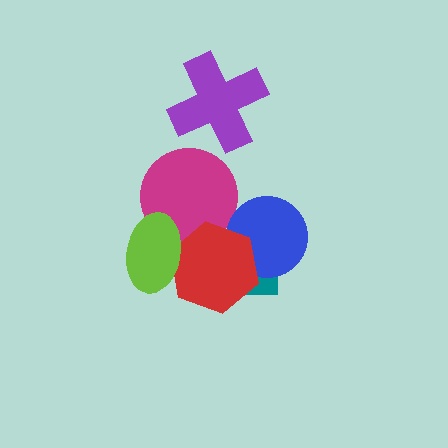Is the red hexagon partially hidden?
Yes, it is partially covered by another shape.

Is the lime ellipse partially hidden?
No, no other shape covers it.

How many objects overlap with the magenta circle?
2 objects overlap with the magenta circle.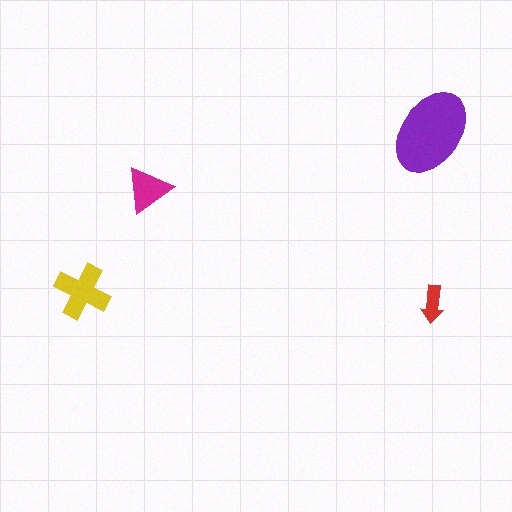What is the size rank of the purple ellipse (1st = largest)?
1st.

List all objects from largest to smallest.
The purple ellipse, the yellow cross, the magenta triangle, the red arrow.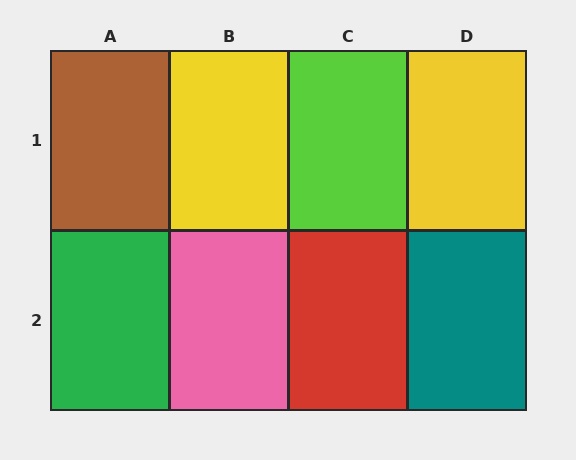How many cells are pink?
1 cell is pink.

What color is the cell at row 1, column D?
Yellow.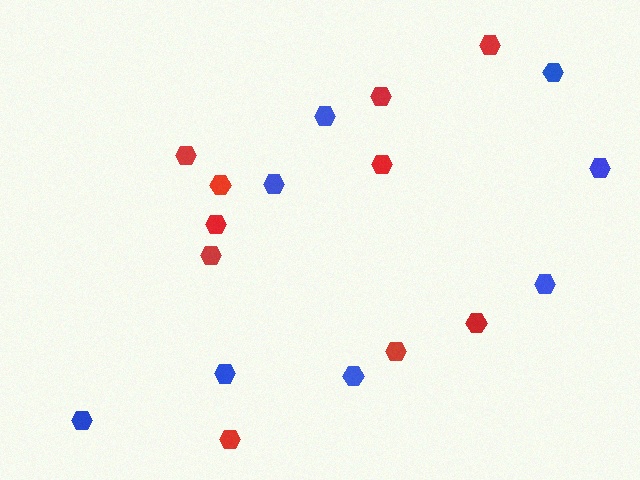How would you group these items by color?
There are 2 groups: one group of red hexagons (10) and one group of blue hexagons (8).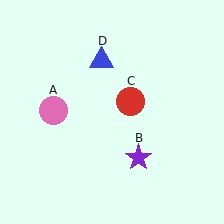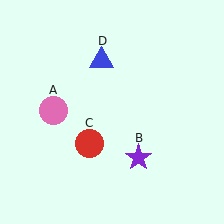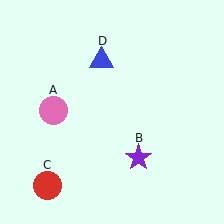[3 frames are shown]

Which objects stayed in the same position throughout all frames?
Pink circle (object A) and purple star (object B) and blue triangle (object D) remained stationary.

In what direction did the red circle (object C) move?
The red circle (object C) moved down and to the left.